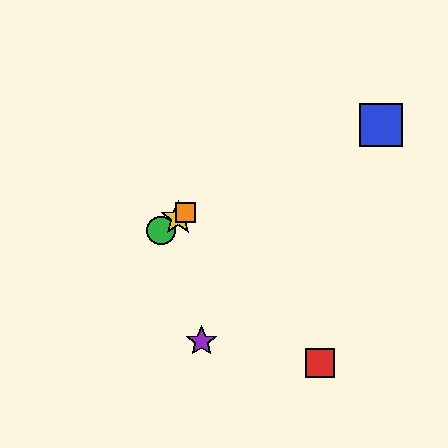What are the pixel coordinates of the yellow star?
The yellow star is at (178, 218).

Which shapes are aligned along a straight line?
The green circle, the yellow star, the orange square are aligned along a straight line.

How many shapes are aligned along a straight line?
3 shapes (the green circle, the yellow star, the orange square) are aligned along a straight line.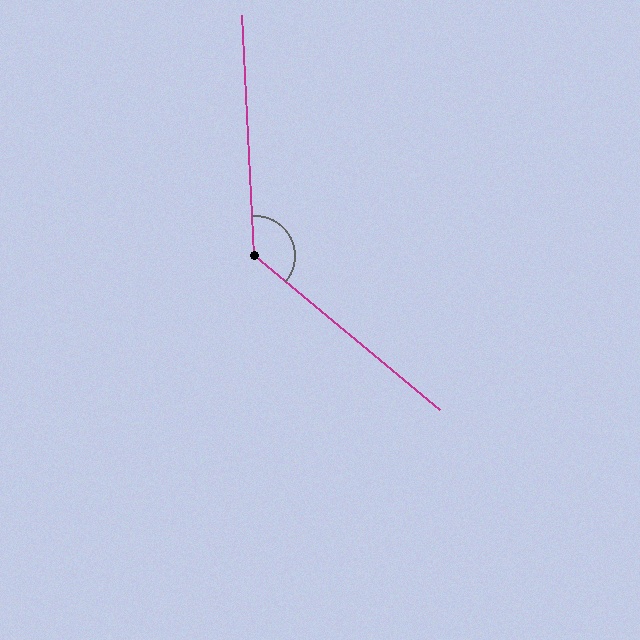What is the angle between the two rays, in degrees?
Approximately 133 degrees.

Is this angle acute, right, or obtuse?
It is obtuse.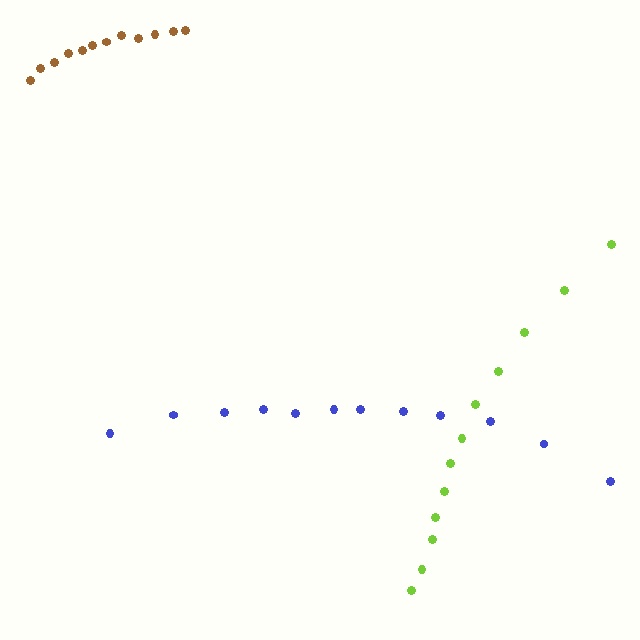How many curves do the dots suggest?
There are 3 distinct paths.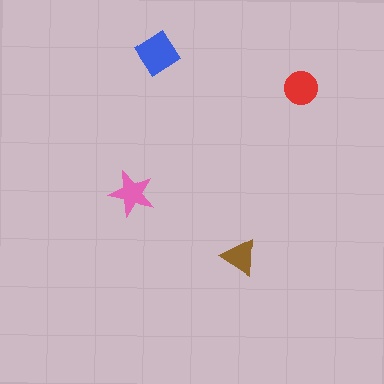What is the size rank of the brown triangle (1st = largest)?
4th.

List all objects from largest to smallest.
The blue diamond, the red circle, the pink star, the brown triangle.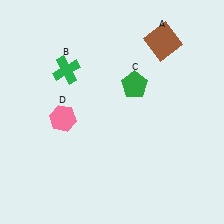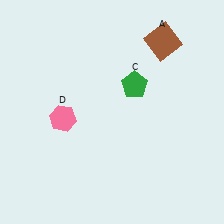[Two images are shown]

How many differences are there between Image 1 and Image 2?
There is 1 difference between the two images.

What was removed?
The green cross (B) was removed in Image 2.